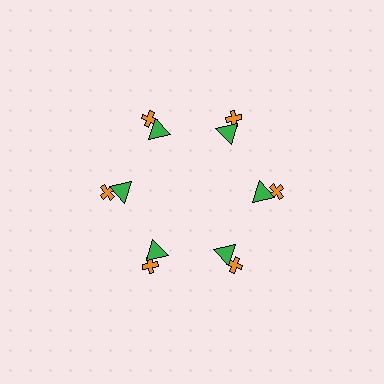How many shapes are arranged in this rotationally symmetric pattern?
There are 12 shapes, arranged in 6 groups of 2.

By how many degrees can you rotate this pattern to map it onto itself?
The pattern maps onto itself every 60 degrees of rotation.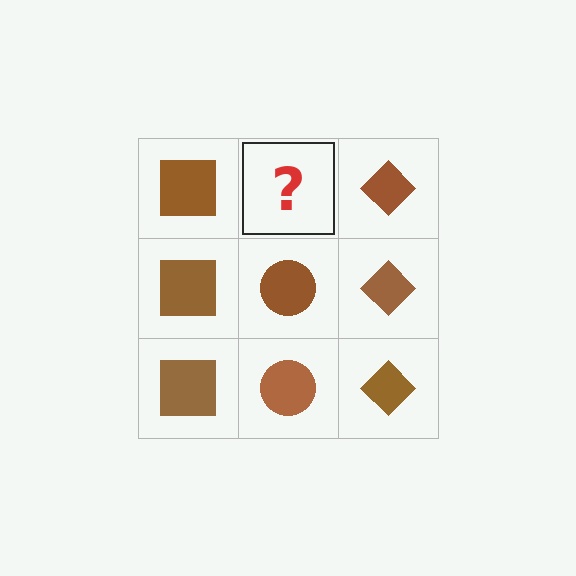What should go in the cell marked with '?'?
The missing cell should contain a brown circle.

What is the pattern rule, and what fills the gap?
The rule is that each column has a consistent shape. The gap should be filled with a brown circle.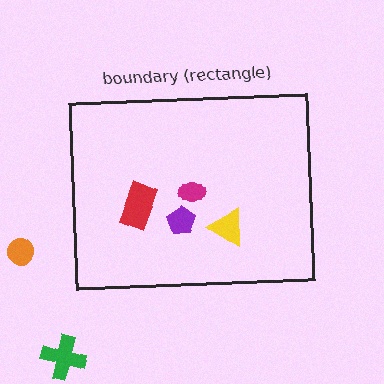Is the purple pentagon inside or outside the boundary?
Inside.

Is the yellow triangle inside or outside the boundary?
Inside.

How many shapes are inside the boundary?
4 inside, 2 outside.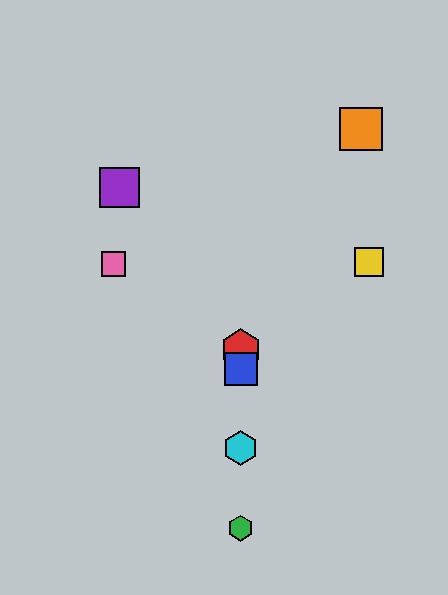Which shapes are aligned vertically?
The red hexagon, the blue square, the green hexagon, the cyan hexagon are aligned vertically.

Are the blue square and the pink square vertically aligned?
No, the blue square is at x≈241 and the pink square is at x≈114.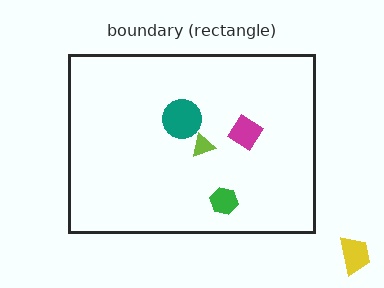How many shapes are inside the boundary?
4 inside, 1 outside.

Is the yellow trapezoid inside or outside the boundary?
Outside.